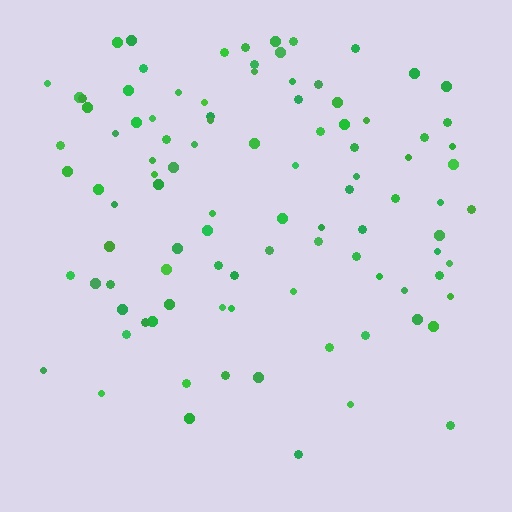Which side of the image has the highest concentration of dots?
The top.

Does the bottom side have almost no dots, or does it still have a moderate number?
Still a moderate number, just noticeably fewer than the top.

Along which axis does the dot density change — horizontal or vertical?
Vertical.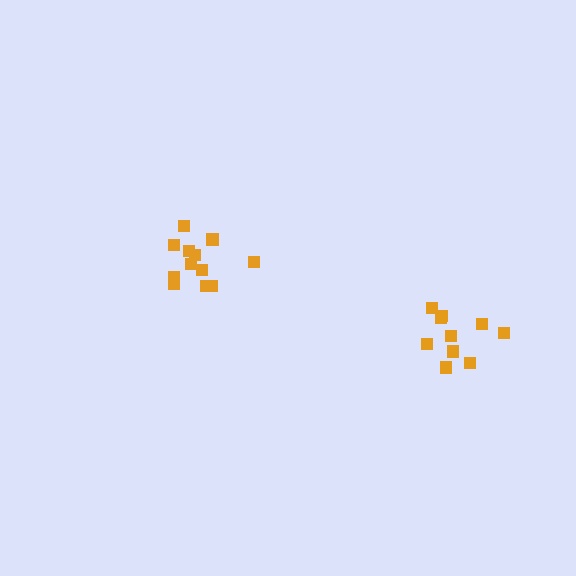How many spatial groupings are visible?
There are 2 spatial groupings.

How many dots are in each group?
Group 1: 12 dots, Group 2: 10 dots (22 total).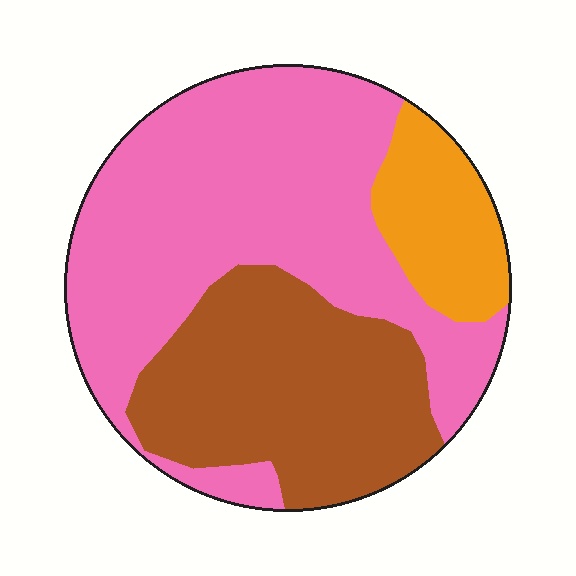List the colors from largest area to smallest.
From largest to smallest: pink, brown, orange.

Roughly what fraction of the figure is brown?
Brown takes up between a quarter and a half of the figure.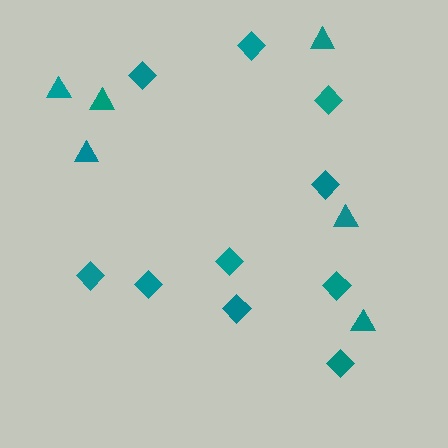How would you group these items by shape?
There are 2 groups: one group of triangles (6) and one group of diamonds (10).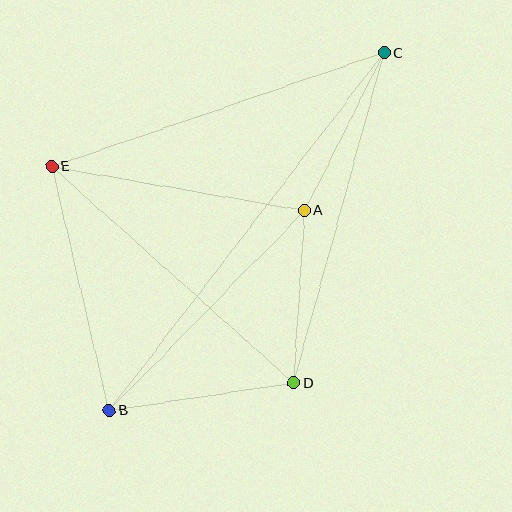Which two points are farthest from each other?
Points B and C are farthest from each other.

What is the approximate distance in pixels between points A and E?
The distance between A and E is approximately 256 pixels.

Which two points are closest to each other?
Points A and D are closest to each other.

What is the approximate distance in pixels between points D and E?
The distance between D and E is approximately 325 pixels.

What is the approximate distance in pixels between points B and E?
The distance between B and E is approximately 251 pixels.